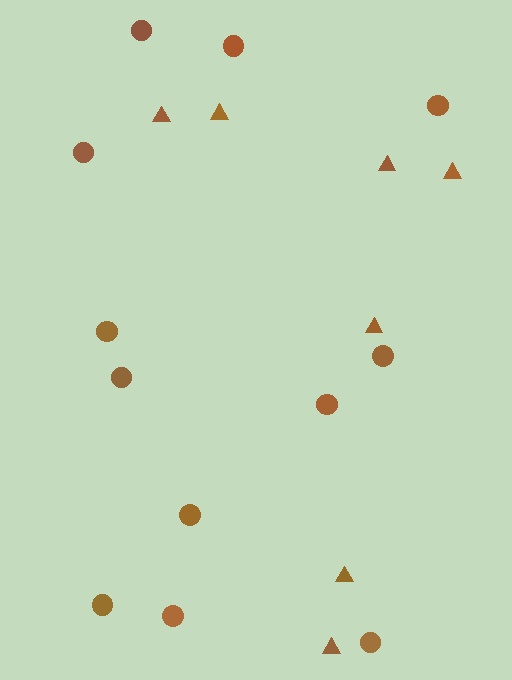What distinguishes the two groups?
There are 2 groups: one group of triangles (7) and one group of circles (12).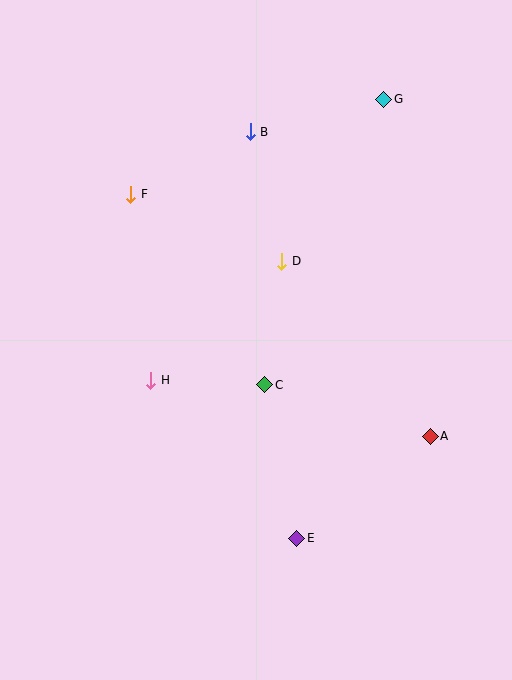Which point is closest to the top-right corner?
Point G is closest to the top-right corner.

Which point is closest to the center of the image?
Point C at (265, 385) is closest to the center.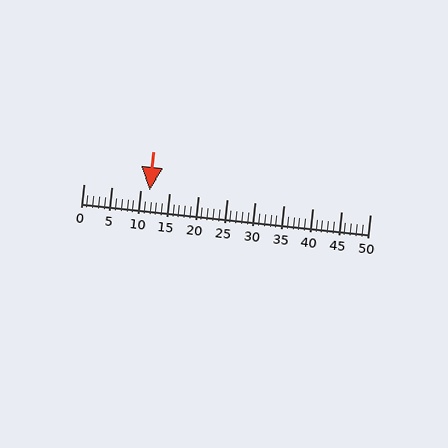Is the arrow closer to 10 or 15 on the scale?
The arrow is closer to 10.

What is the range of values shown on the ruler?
The ruler shows values from 0 to 50.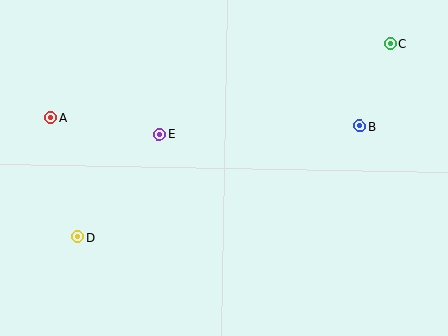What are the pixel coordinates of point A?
Point A is at (51, 118).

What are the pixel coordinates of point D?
Point D is at (77, 237).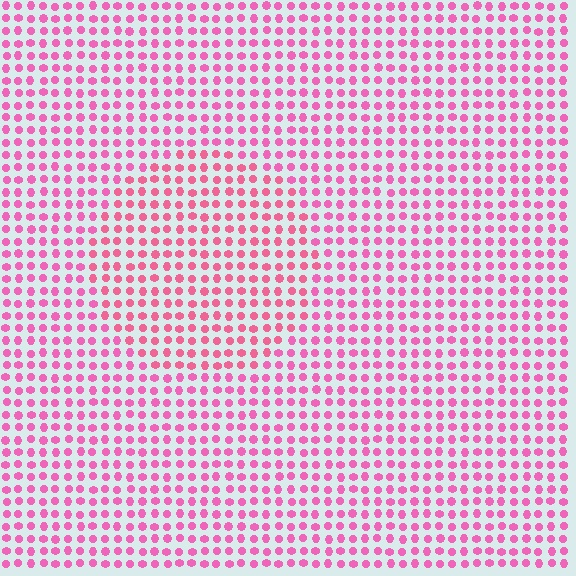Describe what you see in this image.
The image is filled with small pink elements in a uniform arrangement. A circle-shaped region is visible where the elements are tinted to a slightly different hue, forming a subtle color boundary.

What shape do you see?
I see a circle.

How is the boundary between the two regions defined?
The boundary is defined purely by a slight shift in hue (about 15 degrees). Spacing, size, and orientation are identical on both sides.